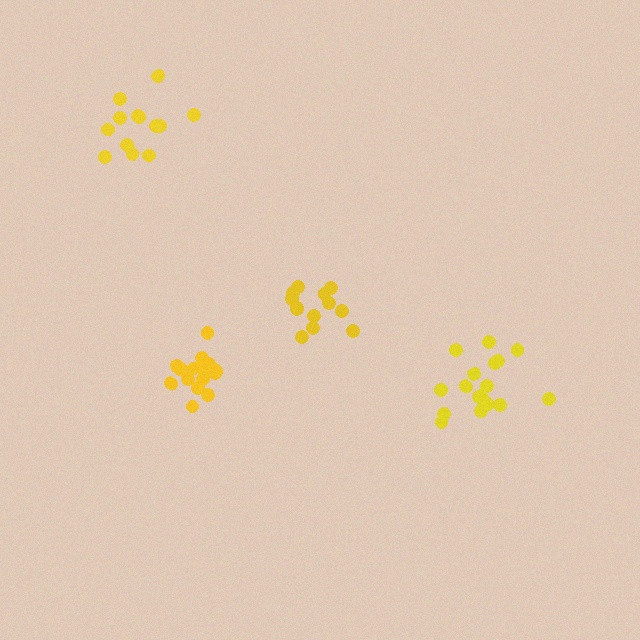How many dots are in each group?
Group 1: 18 dots, Group 2: 13 dots, Group 3: 18 dots, Group 4: 13 dots (62 total).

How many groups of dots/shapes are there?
There are 4 groups.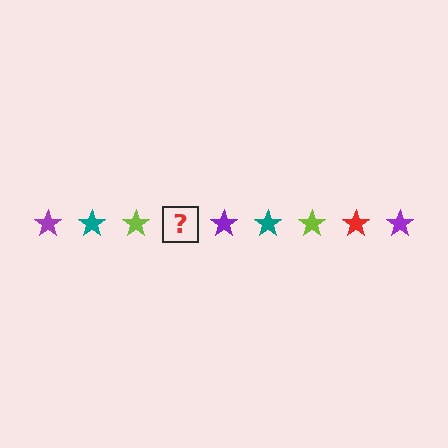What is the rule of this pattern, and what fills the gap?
The rule is that the pattern cycles through purple, teal, lime, red stars. The gap should be filled with a red star.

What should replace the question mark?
The question mark should be replaced with a red star.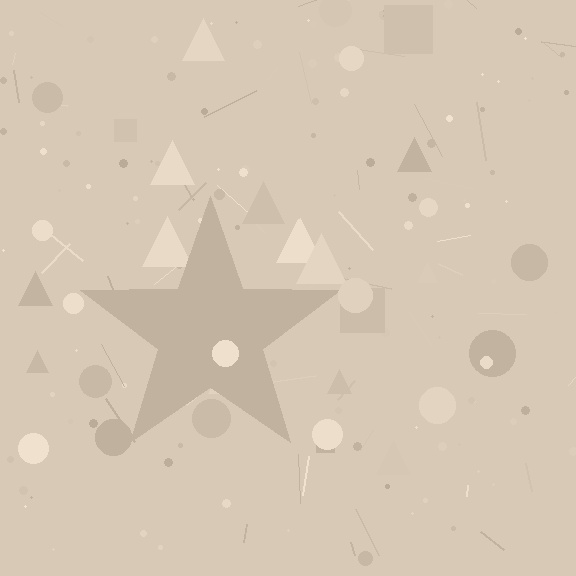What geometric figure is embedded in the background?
A star is embedded in the background.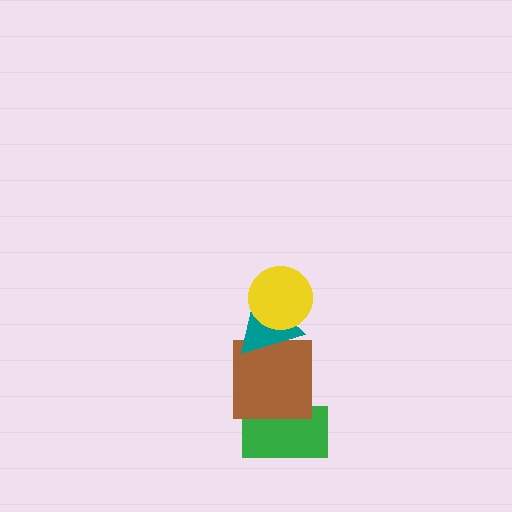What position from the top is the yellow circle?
The yellow circle is 1st from the top.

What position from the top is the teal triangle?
The teal triangle is 2nd from the top.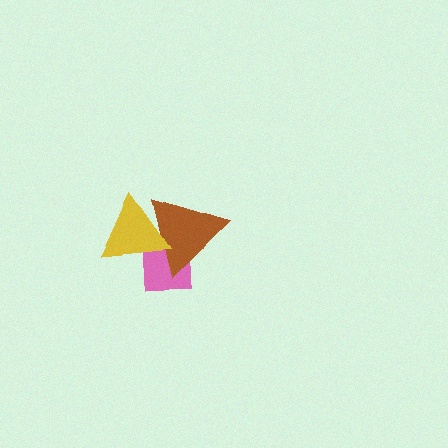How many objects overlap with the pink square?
2 objects overlap with the pink square.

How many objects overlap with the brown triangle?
2 objects overlap with the brown triangle.